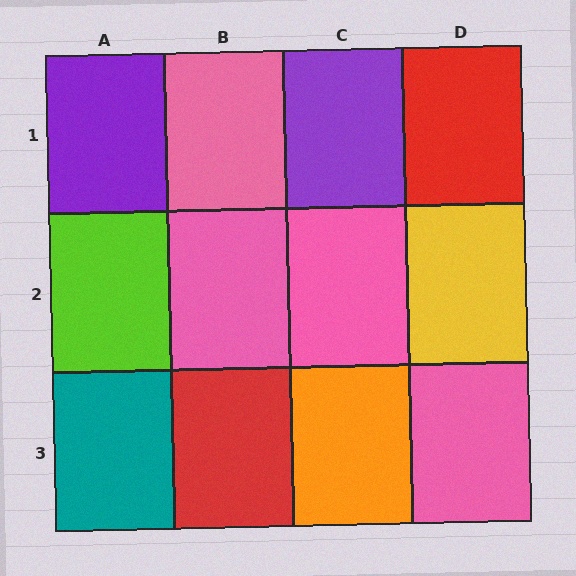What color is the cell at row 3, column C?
Orange.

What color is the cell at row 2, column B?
Pink.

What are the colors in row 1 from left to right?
Purple, pink, purple, red.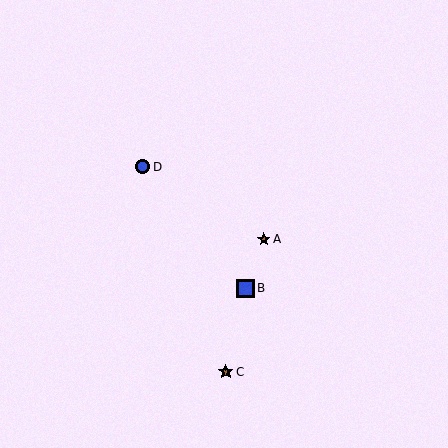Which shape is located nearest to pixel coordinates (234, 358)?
The brown star (labeled C) at (226, 372) is nearest to that location.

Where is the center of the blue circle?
The center of the blue circle is at (143, 167).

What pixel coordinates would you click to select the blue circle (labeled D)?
Click at (143, 167) to select the blue circle D.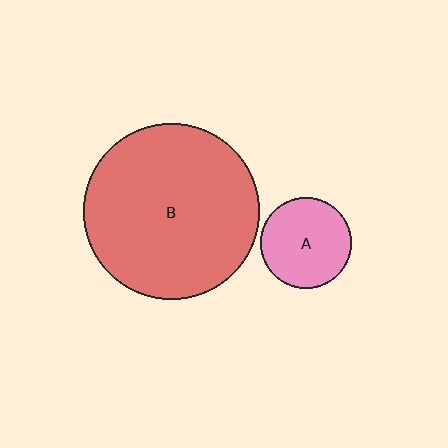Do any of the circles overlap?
No, none of the circles overlap.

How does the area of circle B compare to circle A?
Approximately 3.7 times.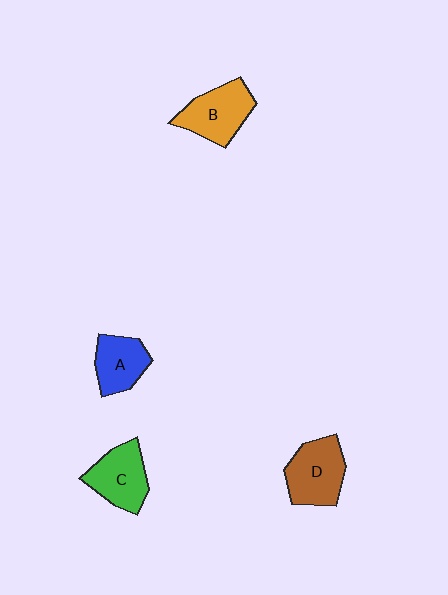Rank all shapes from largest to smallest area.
From largest to smallest: D (brown), B (orange), C (green), A (blue).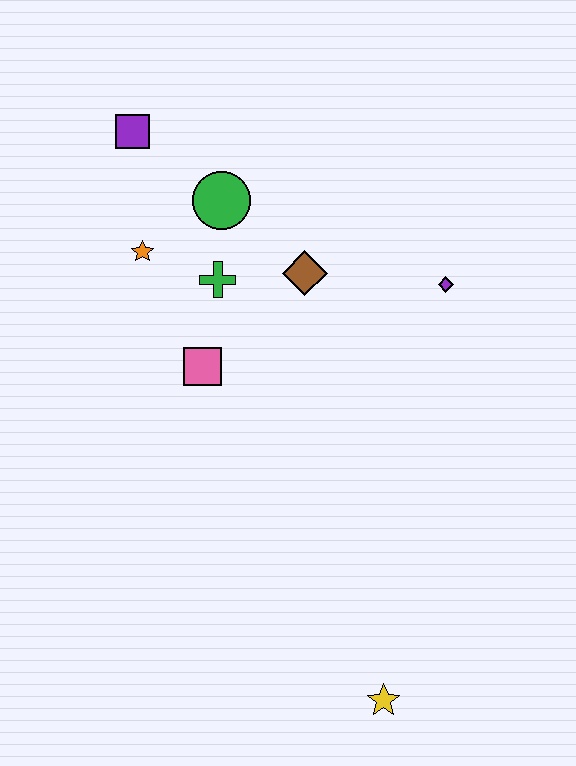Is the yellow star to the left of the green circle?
No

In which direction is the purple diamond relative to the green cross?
The purple diamond is to the right of the green cross.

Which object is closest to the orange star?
The green cross is closest to the orange star.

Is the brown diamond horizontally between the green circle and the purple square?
No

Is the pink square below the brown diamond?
Yes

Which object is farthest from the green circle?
The yellow star is farthest from the green circle.